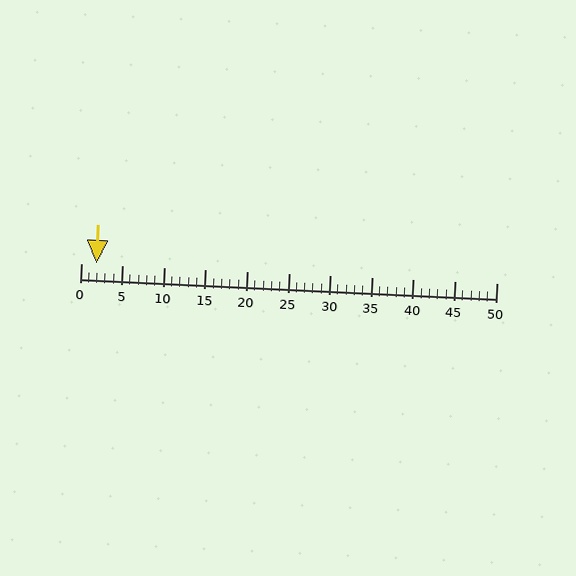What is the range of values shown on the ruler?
The ruler shows values from 0 to 50.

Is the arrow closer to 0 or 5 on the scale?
The arrow is closer to 0.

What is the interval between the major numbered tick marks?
The major tick marks are spaced 5 units apart.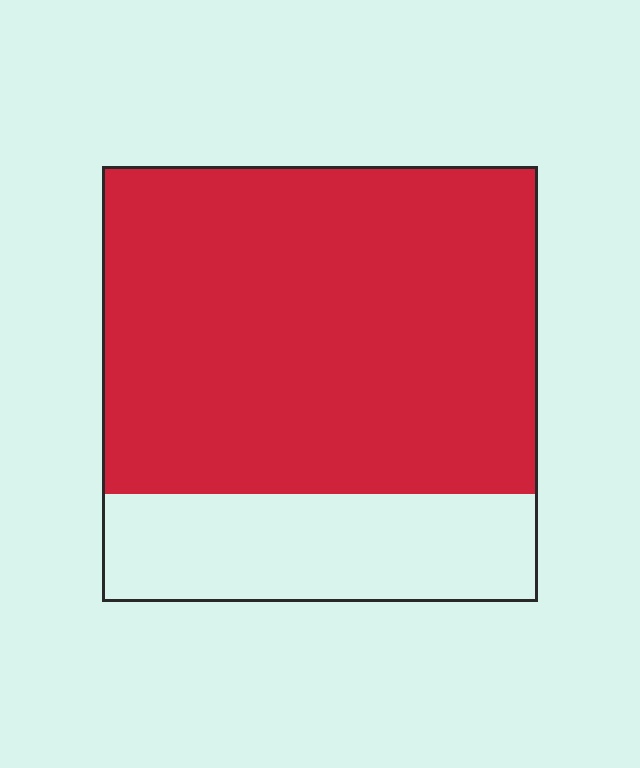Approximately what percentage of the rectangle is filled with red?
Approximately 75%.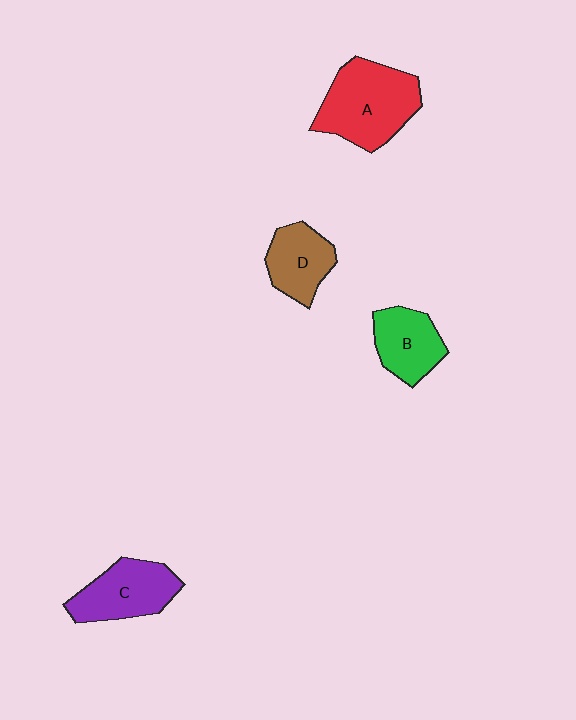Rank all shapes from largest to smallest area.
From largest to smallest: A (red), C (purple), B (green), D (brown).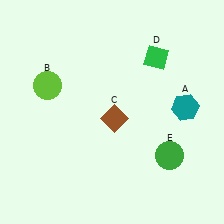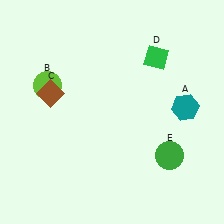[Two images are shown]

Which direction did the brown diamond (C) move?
The brown diamond (C) moved left.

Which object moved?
The brown diamond (C) moved left.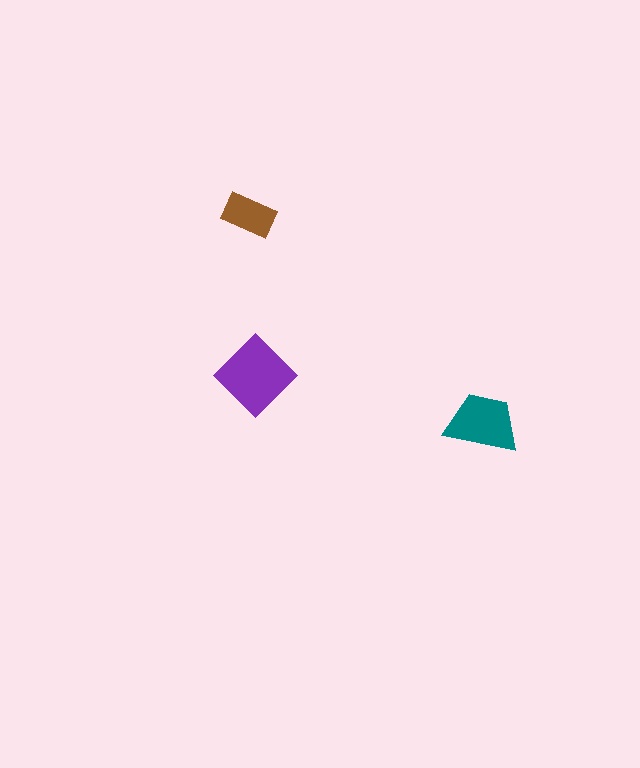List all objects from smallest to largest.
The brown rectangle, the teal trapezoid, the purple diamond.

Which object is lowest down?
The teal trapezoid is bottommost.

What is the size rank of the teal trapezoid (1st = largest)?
2nd.